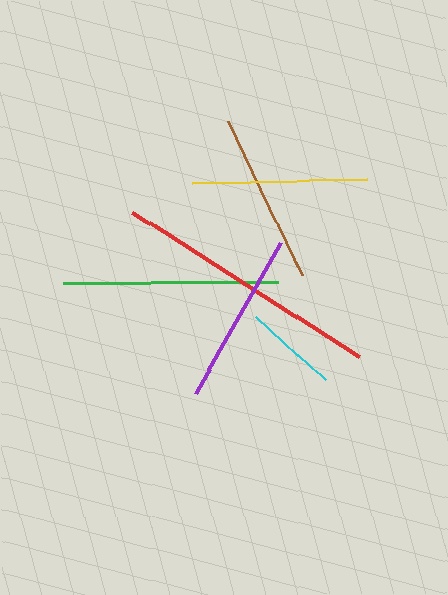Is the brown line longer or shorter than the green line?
The green line is longer than the brown line.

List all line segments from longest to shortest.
From longest to shortest: red, green, yellow, purple, brown, cyan.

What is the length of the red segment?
The red segment is approximately 269 pixels long.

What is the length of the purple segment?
The purple segment is approximately 174 pixels long.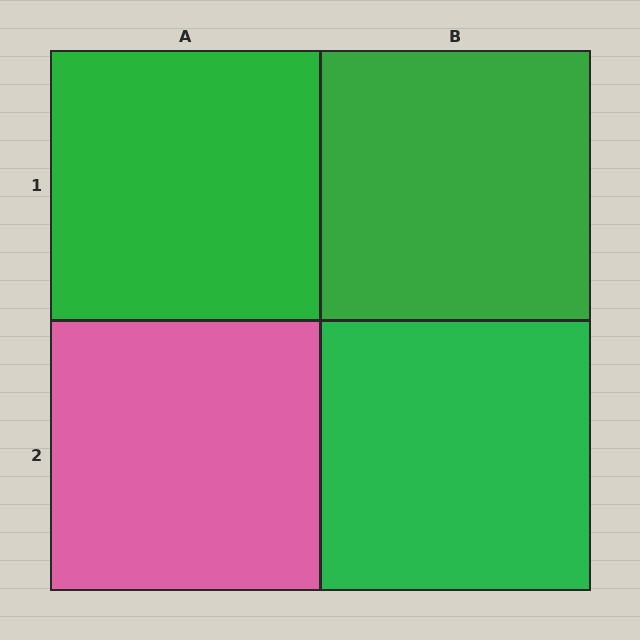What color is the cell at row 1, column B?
Green.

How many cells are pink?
1 cell is pink.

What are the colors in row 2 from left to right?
Pink, green.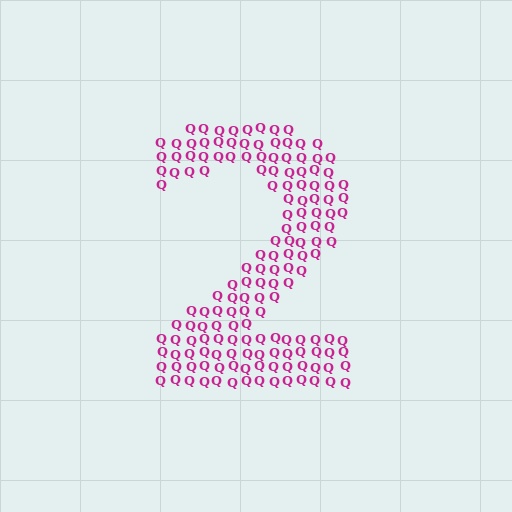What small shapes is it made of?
It is made of small letter Q's.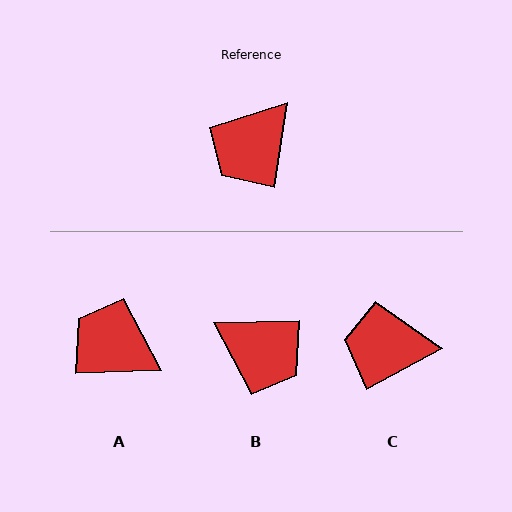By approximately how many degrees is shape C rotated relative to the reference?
Approximately 53 degrees clockwise.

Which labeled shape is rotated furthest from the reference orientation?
B, about 100 degrees away.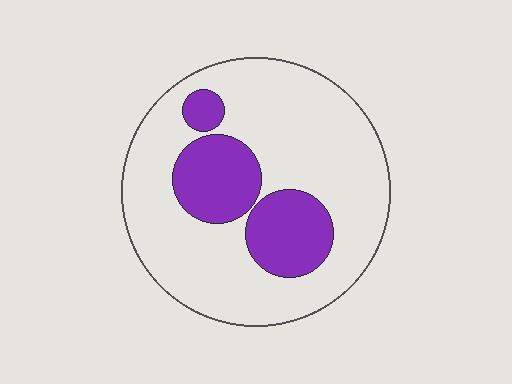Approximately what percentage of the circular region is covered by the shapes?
Approximately 25%.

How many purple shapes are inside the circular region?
3.